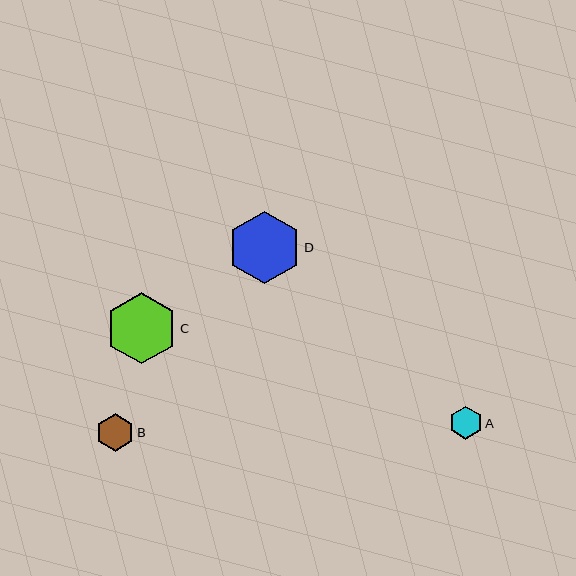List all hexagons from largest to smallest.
From largest to smallest: D, C, B, A.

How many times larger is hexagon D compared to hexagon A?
Hexagon D is approximately 2.2 times the size of hexagon A.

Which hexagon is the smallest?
Hexagon A is the smallest with a size of approximately 33 pixels.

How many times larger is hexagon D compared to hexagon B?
Hexagon D is approximately 1.9 times the size of hexagon B.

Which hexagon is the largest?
Hexagon D is the largest with a size of approximately 73 pixels.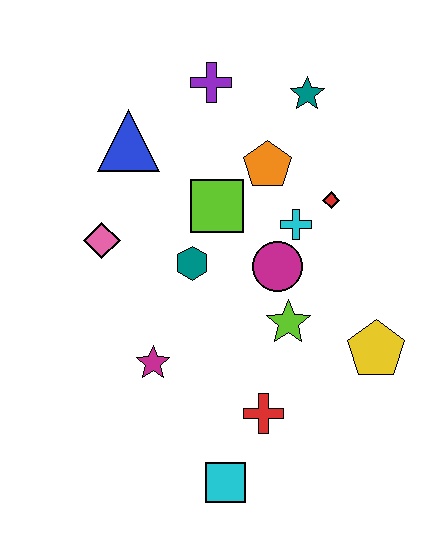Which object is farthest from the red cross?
The purple cross is farthest from the red cross.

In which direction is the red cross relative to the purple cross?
The red cross is below the purple cross.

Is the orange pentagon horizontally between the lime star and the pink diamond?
Yes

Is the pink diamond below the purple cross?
Yes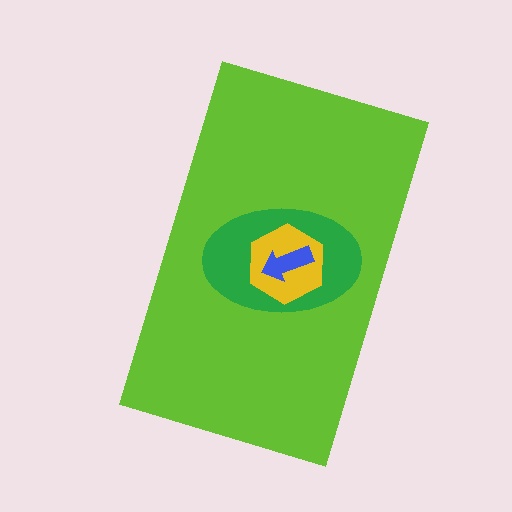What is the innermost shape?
The blue arrow.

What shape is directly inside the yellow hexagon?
The blue arrow.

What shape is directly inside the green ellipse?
The yellow hexagon.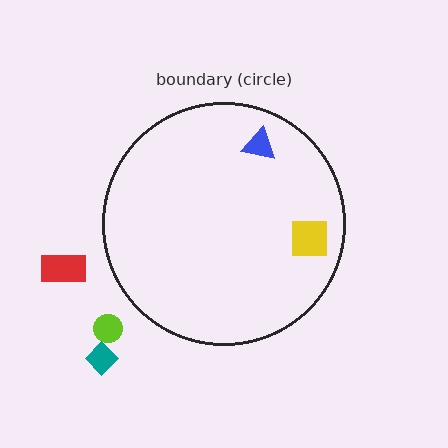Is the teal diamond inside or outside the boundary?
Outside.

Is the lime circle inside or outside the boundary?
Outside.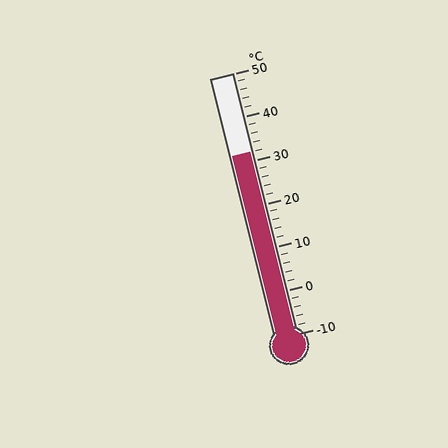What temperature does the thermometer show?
The thermometer shows approximately 32°C.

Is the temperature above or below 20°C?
The temperature is above 20°C.